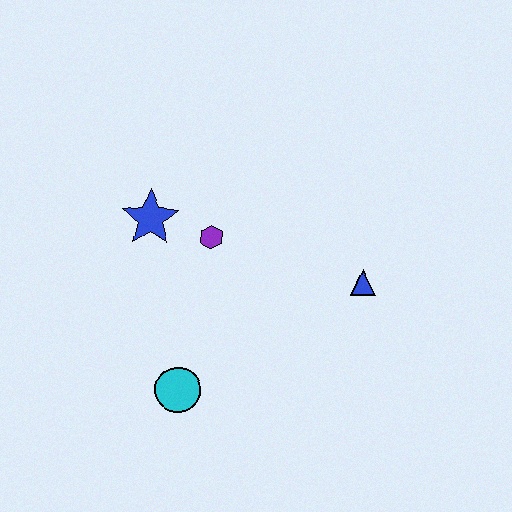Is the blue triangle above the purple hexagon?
No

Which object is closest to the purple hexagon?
The blue star is closest to the purple hexagon.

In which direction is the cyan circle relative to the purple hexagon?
The cyan circle is below the purple hexagon.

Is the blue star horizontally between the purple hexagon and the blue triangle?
No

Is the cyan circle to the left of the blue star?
No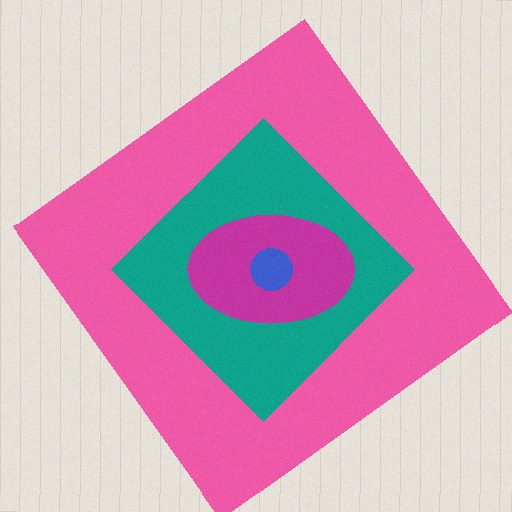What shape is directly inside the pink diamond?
The teal diamond.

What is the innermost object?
The blue circle.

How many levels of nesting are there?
4.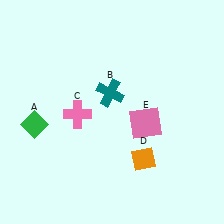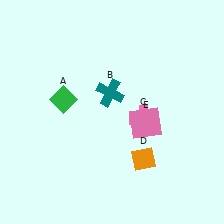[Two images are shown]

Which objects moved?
The objects that moved are: the green diamond (A), the pink cross (C).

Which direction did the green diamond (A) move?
The green diamond (A) moved right.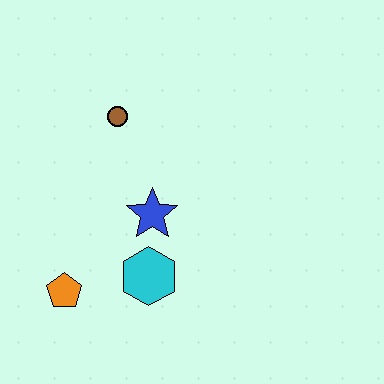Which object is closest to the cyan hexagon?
The blue star is closest to the cyan hexagon.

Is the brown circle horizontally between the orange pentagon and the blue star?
Yes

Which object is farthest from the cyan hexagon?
The brown circle is farthest from the cyan hexagon.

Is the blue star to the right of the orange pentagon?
Yes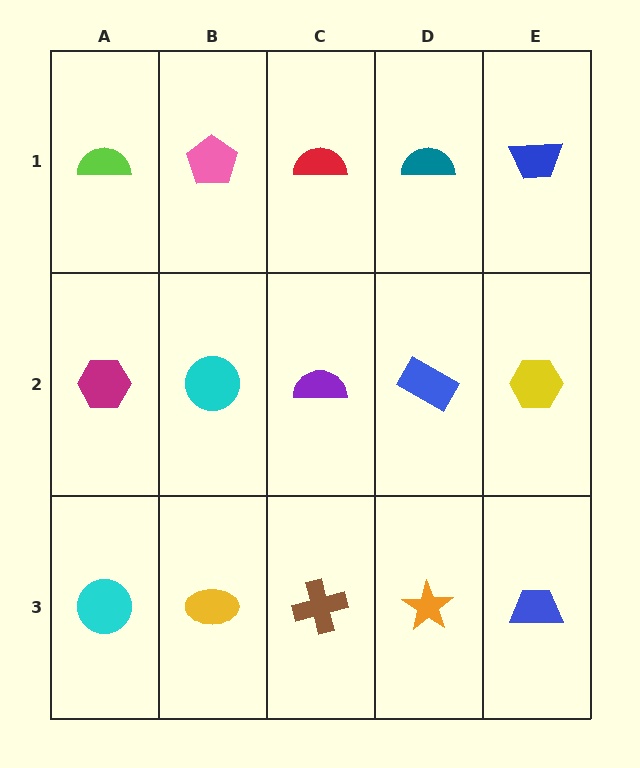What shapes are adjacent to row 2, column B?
A pink pentagon (row 1, column B), a yellow ellipse (row 3, column B), a magenta hexagon (row 2, column A), a purple semicircle (row 2, column C).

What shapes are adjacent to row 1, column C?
A purple semicircle (row 2, column C), a pink pentagon (row 1, column B), a teal semicircle (row 1, column D).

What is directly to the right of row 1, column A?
A pink pentagon.